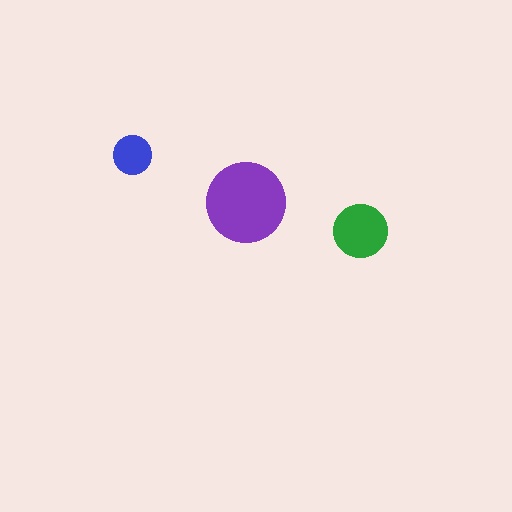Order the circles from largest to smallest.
the purple one, the green one, the blue one.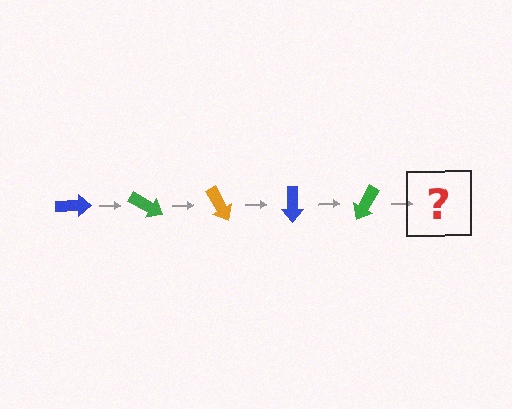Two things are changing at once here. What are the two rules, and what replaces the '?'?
The two rules are that it rotates 30 degrees each step and the color cycles through blue, green, and orange. The '?' should be an orange arrow, rotated 150 degrees from the start.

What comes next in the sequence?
The next element should be an orange arrow, rotated 150 degrees from the start.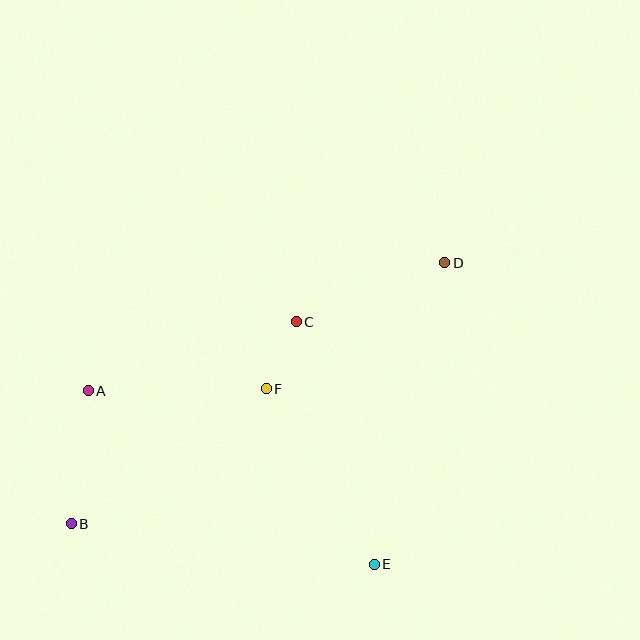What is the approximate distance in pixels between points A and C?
The distance between A and C is approximately 219 pixels.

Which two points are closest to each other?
Points C and F are closest to each other.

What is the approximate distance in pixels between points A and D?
The distance between A and D is approximately 379 pixels.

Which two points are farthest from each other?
Points B and D are farthest from each other.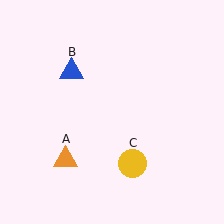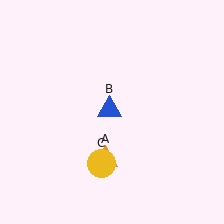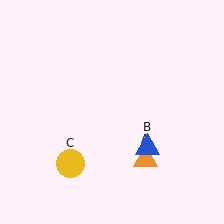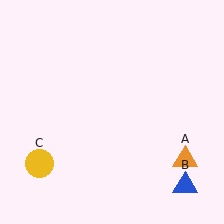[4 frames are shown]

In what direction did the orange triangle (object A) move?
The orange triangle (object A) moved right.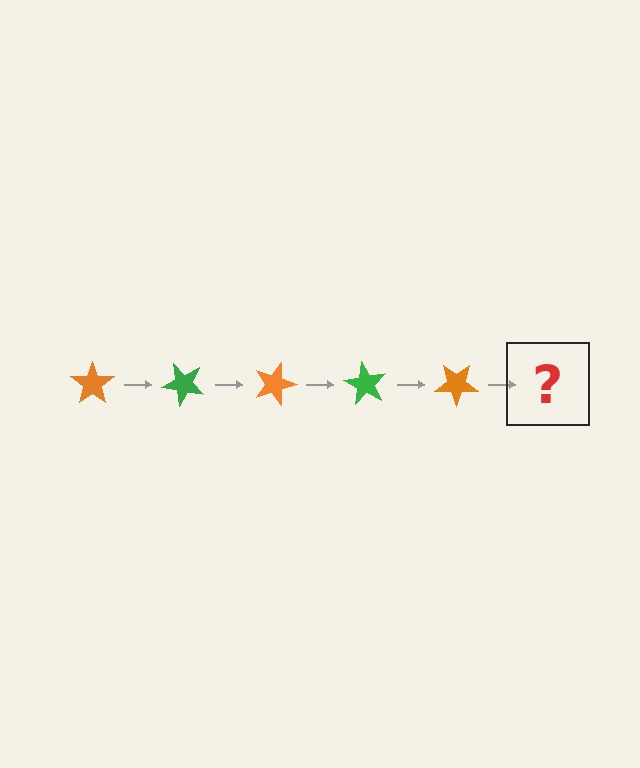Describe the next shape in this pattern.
It should be a green star, rotated 225 degrees from the start.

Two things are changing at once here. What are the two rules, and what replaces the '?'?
The two rules are that it rotates 45 degrees each step and the color cycles through orange and green. The '?' should be a green star, rotated 225 degrees from the start.